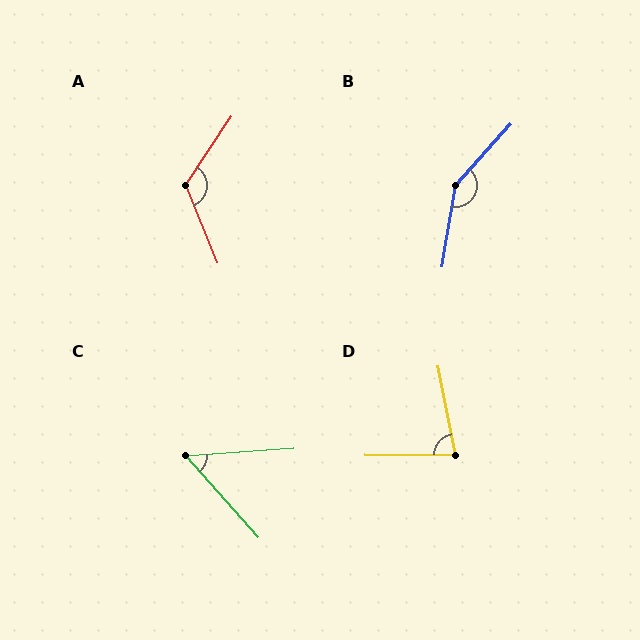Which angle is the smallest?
C, at approximately 52 degrees.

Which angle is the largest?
B, at approximately 148 degrees.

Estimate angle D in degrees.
Approximately 79 degrees.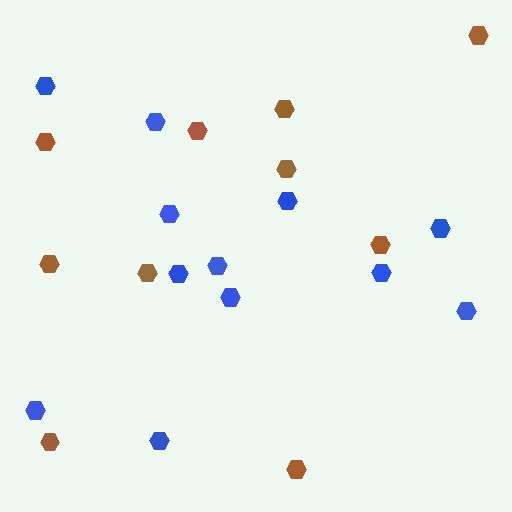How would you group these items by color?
There are 2 groups: one group of brown hexagons (10) and one group of blue hexagons (12).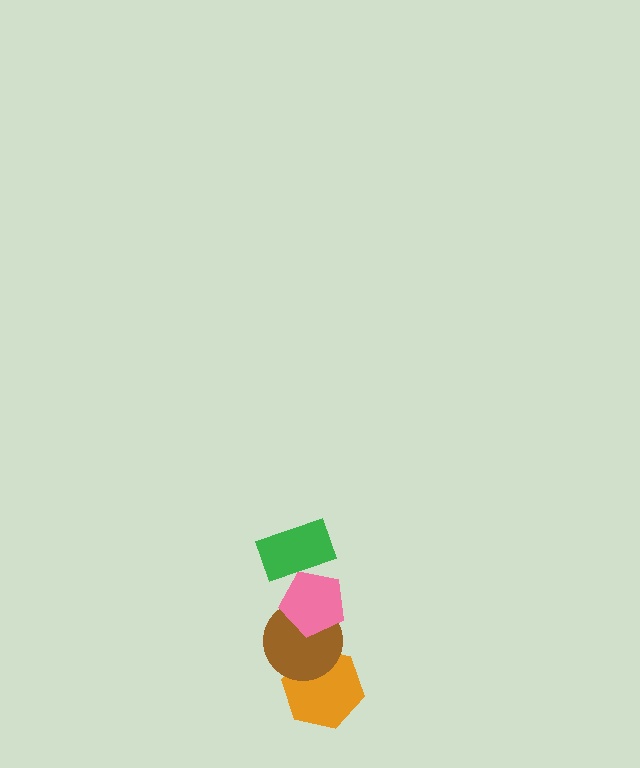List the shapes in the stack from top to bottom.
From top to bottom: the green rectangle, the pink pentagon, the brown circle, the orange hexagon.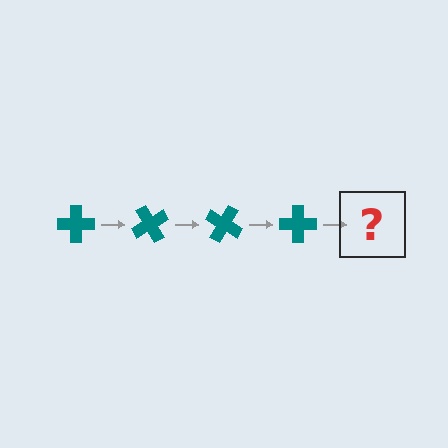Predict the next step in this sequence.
The next step is a teal cross rotated 240 degrees.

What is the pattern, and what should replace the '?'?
The pattern is that the cross rotates 60 degrees each step. The '?' should be a teal cross rotated 240 degrees.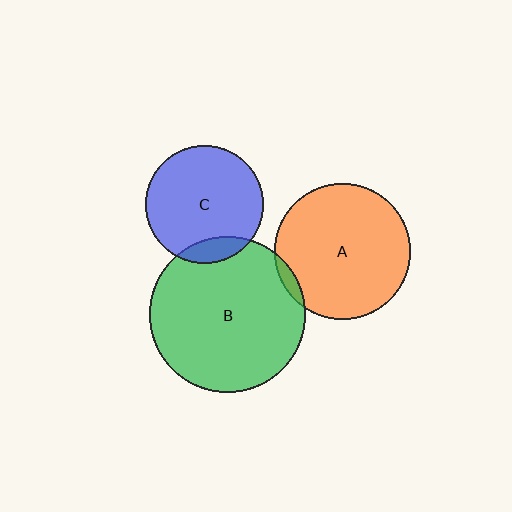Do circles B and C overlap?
Yes.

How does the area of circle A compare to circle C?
Approximately 1.3 times.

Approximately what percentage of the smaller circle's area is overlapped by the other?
Approximately 10%.